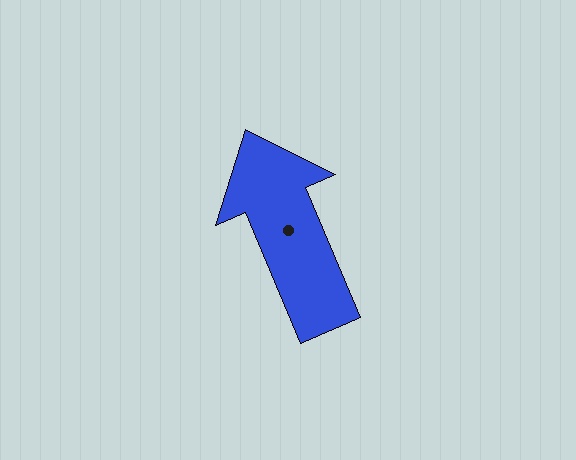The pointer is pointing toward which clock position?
Roughly 11 o'clock.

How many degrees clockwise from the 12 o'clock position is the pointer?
Approximately 337 degrees.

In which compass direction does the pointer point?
Northwest.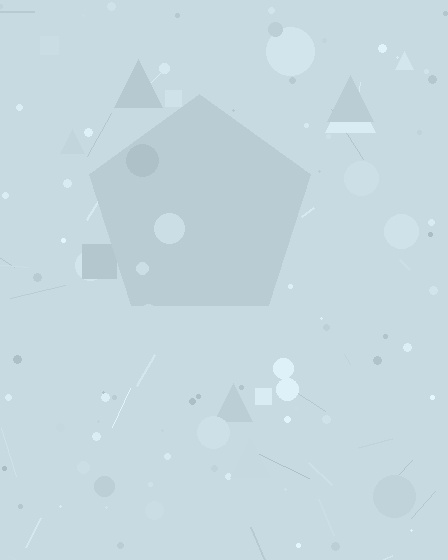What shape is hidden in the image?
A pentagon is hidden in the image.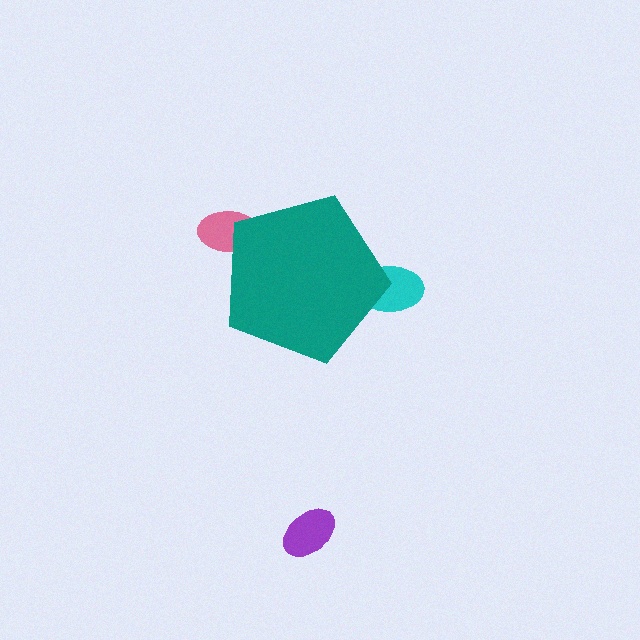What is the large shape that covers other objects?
A teal pentagon.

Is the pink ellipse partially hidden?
Yes, the pink ellipse is partially hidden behind the teal pentagon.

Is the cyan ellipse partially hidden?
Yes, the cyan ellipse is partially hidden behind the teal pentagon.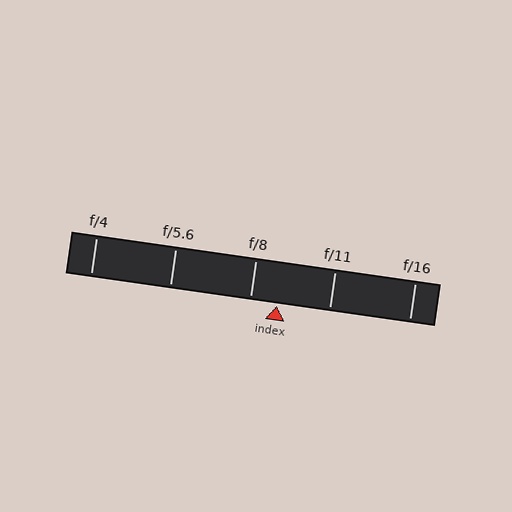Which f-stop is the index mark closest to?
The index mark is closest to f/8.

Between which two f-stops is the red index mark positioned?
The index mark is between f/8 and f/11.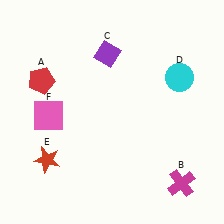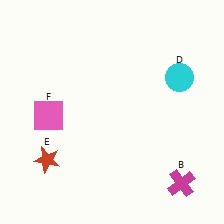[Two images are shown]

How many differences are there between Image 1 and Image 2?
There are 2 differences between the two images.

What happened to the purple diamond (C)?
The purple diamond (C) was removed in Image 2. It was in the top-left area of Image 1.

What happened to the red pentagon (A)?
The red pentagon (A) was removed in Image 2. It was in the top-left area of Image 1.